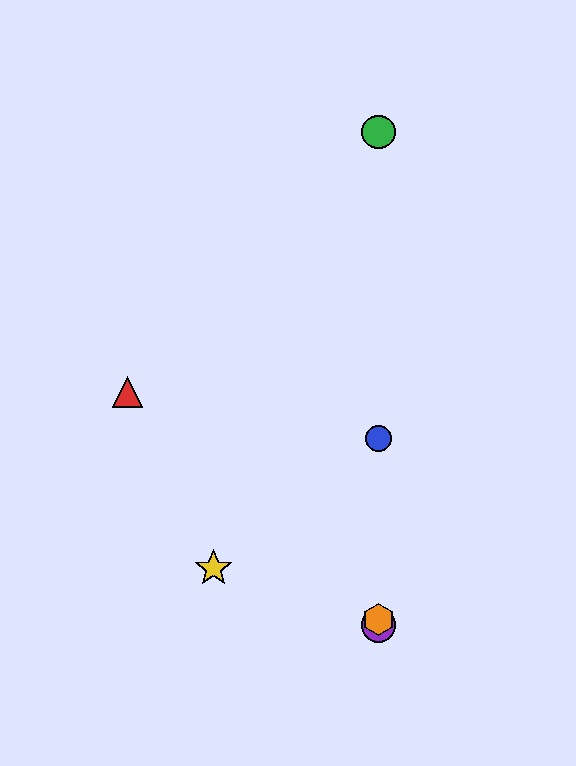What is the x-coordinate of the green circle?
The green circle is at x≈379.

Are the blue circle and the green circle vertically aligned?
Yes, both are at x≈379.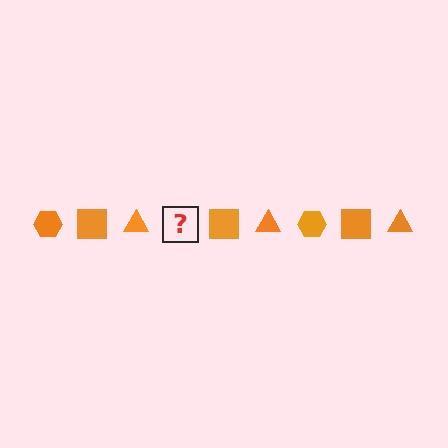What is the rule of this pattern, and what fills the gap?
The rule is that the pattern cycles through hexagon, square, triangle shapes in orange. The gap should be filled with an orange hexagon.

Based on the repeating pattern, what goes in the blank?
The blank should be an orange hexagon.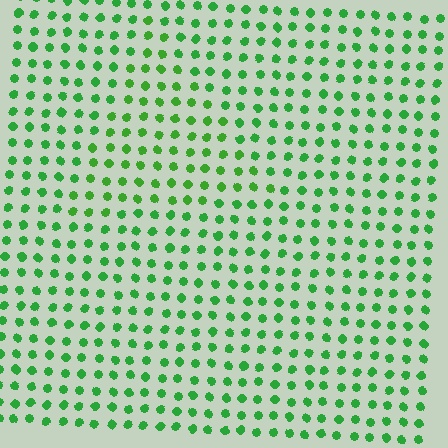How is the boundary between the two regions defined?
The boundary is defined purely by a slight shift in hue (about 15 degrees). Spacing, size, and orientation are identical on both sides.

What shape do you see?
I see a triangle.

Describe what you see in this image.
The image is filled with small green elements in a uniform arrangement. A triangle-shaped region is visible where the elements are tinted to a slightly different hue, forming a subtle color boundary.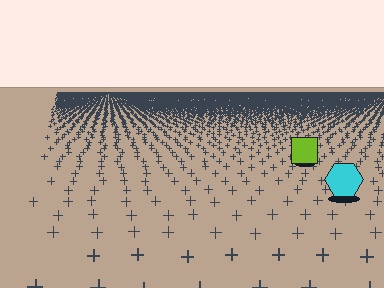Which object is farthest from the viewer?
The lime square is farthest from the viewer. It appears smaller and the ground texture around it is denser.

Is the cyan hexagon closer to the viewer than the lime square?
Yes. The cyan hexagon is closer — you can tell from the texture gradient: the ground texture is coarser near it.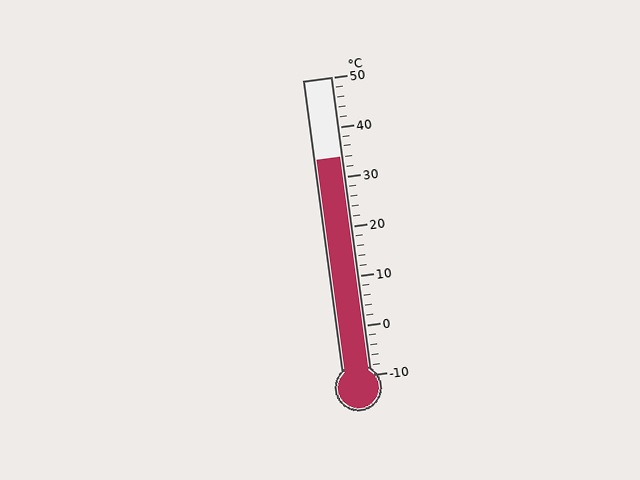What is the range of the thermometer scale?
The thermometer scale ranges from -10°C to 50°C.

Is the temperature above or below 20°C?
The temperature is above 20°C.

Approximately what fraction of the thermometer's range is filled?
The thermometer is filled to approximately 75% of its range.